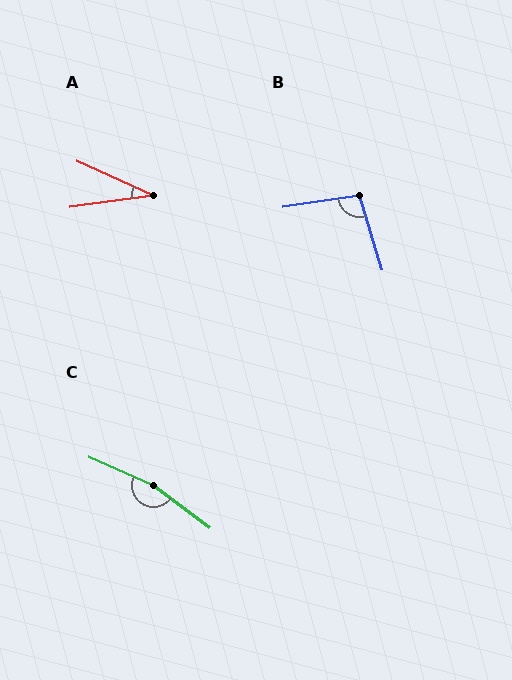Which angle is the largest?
C, at approximately 167 degrees.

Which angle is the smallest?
A, at approximately 32 degrees.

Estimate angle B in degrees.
Approximately 98 degrees.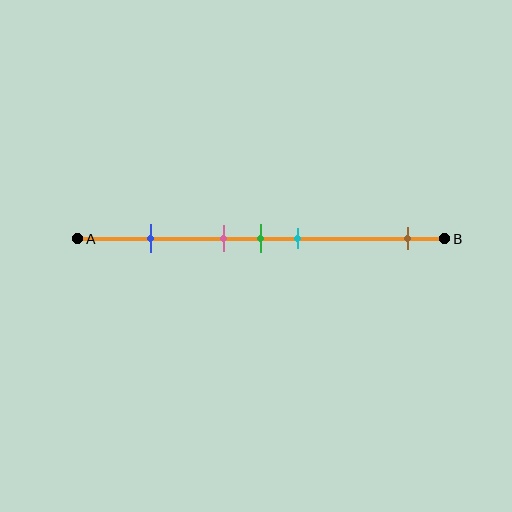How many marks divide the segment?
There are 5 marks dividing the segment.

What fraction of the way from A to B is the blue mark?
The blue mark is approximately 20% (0.2) of the way from A to B.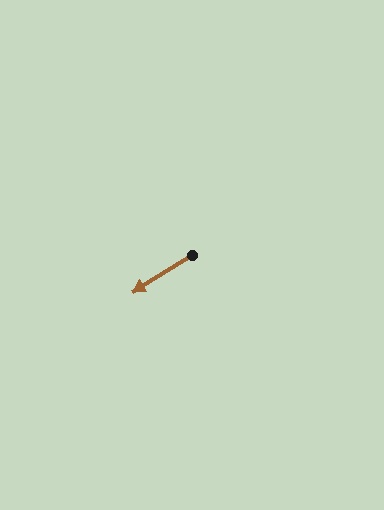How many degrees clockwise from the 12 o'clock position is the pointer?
Approximately 238 degrees.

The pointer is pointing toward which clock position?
Roughly 8 o'clock.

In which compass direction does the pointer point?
Southwest.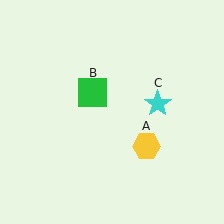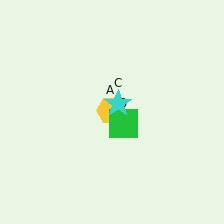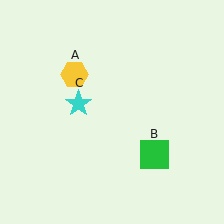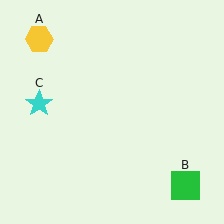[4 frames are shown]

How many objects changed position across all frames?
3 objects changed position: yellow hexagon (object A), green square (object B), cyan star (object C).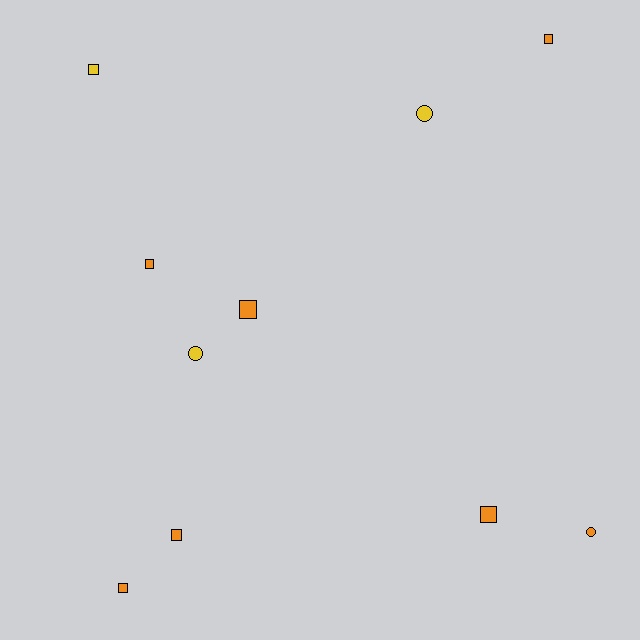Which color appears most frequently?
Orange, with 7 objects.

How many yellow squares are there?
There is 1 yellow square.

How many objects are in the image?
There are 10 objects.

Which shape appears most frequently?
Square, with 7 objects.